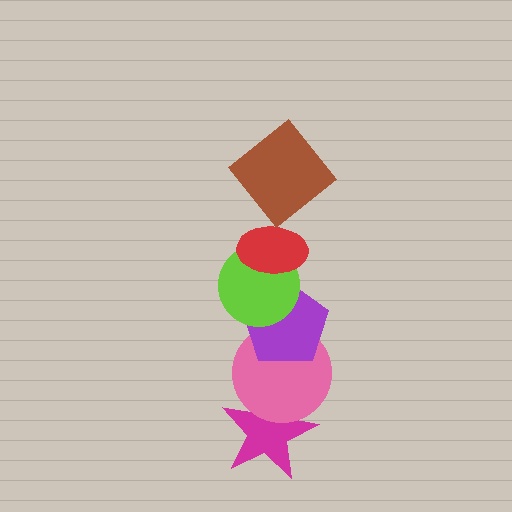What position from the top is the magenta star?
The magenta star is 6th from the top.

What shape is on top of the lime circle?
The red ellipse is on top of the lime circle.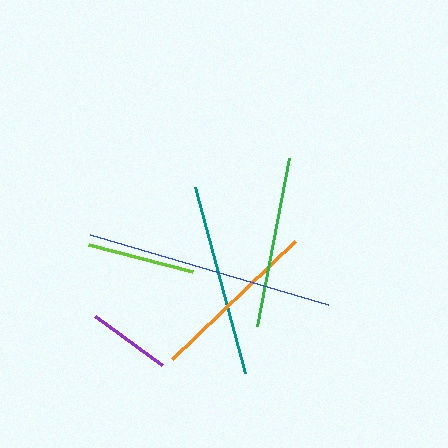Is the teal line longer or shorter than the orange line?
The teal line is longer than the orange line.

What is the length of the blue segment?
The blue segment is approximately 248 pixels long.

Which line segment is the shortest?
The purple line is the shortest at approximately 83 pixels.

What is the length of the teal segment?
The teal segment is approximately 193 pixels long.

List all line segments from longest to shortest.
From longest to shortest: blue, teal, green, orange, lime, purple.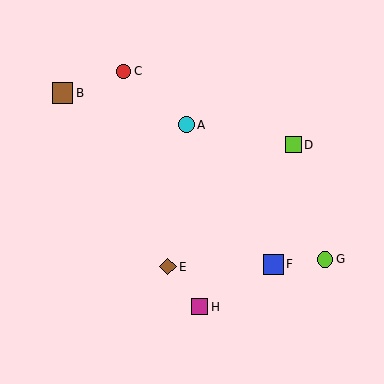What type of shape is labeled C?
Shape C is a red circle.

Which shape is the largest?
The brown square (labeled B) is the largest.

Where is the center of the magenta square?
The center of the magenta square is at (199, 307).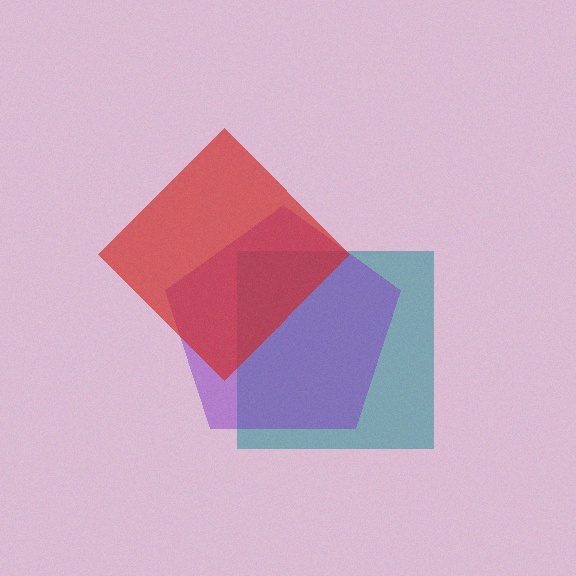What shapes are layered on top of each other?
The layered shapes are: a teal square, a purple pentagon, a red diamond.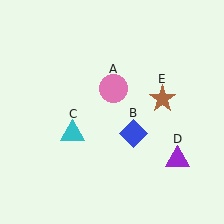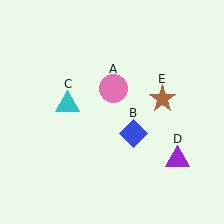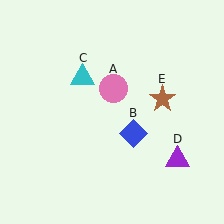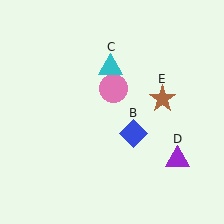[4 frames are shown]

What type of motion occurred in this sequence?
The cyan triangle (object C) rotated clockwise around the center of the scene.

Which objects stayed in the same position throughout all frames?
Pink circle (object A) and blue diamond (object B) and purple triangle (object D) and brown star (object E) remained stationary.